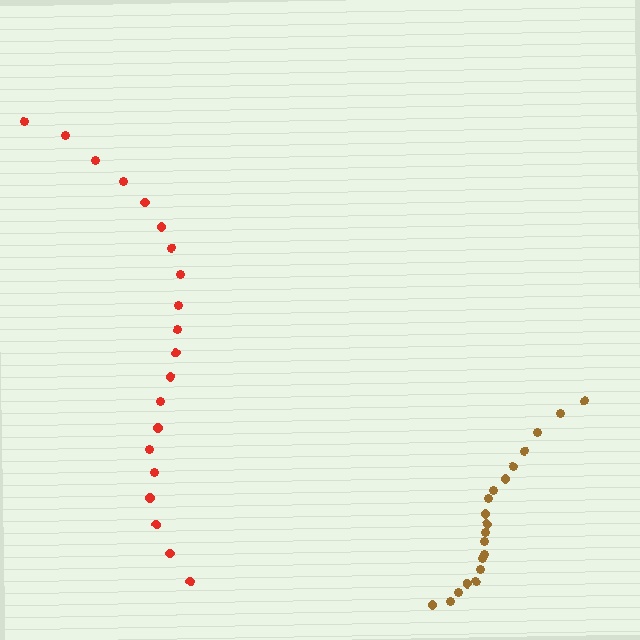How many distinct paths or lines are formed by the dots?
There are 2 distinct paths.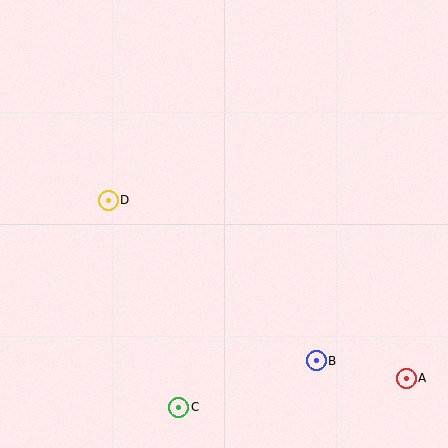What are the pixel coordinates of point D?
Point D is at (108, 200).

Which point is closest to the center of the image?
Point D at (108, 200) is closest to the center.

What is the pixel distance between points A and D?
The distance between A and D is 347 pixels.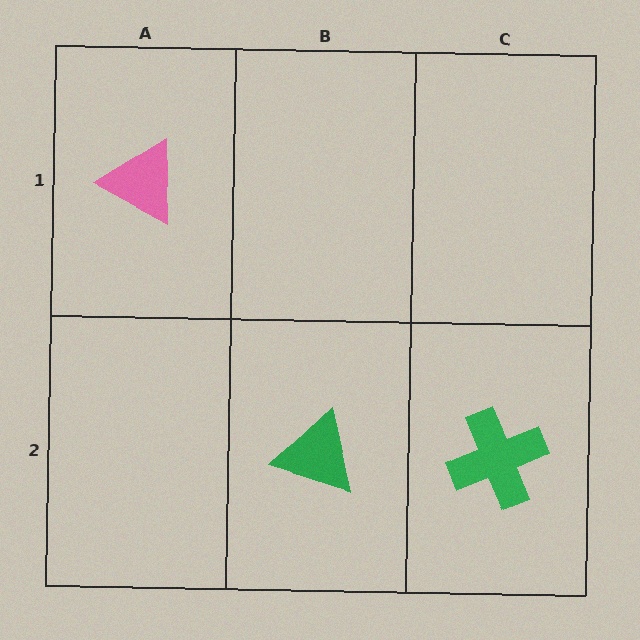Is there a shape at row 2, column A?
No, that cell is empty.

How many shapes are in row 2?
2 shapes.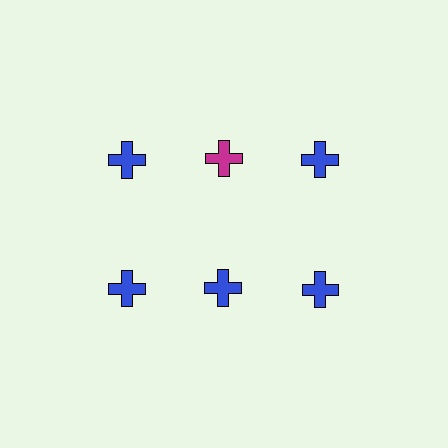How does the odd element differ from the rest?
It has a different color: magenta instead of blue.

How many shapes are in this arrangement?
There are 6 shapes arranged in a grid pattern.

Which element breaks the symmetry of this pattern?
The magenta cross in the top row, second from left column breaks the symmetry. All other shapes are blue crosses.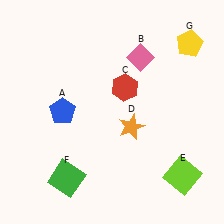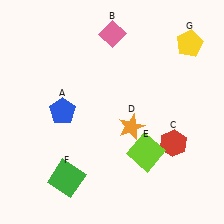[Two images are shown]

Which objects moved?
The objects that moved are: the pink diamond (B), the red hexagon (C), the lime square (E).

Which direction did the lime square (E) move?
The lime square (E) moved left.